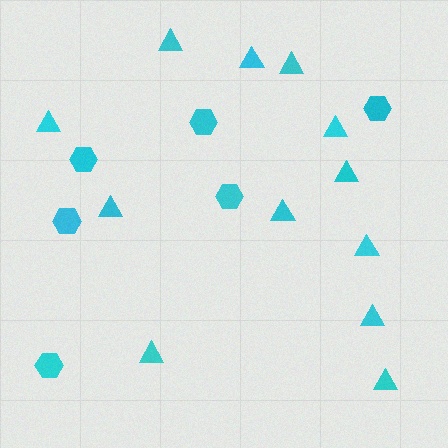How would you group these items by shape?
There are 2 groups: one group of hexagons (6) and one group of triangles (12).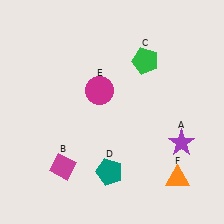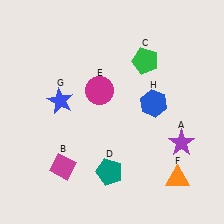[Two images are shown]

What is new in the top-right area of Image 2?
A blue hexagon (H) was added in the top-right area of Image 2.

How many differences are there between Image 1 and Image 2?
There are 2 differences between the two images.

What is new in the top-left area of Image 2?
A blue star (G) was added in the top-left area of Image 2.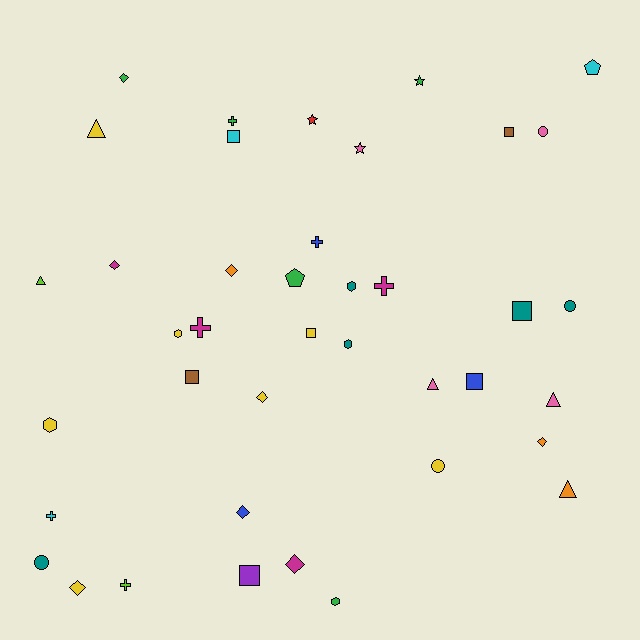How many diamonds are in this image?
There are 8 diamonds.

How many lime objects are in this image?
There are 2 lime objects.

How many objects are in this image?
There are 40 objects.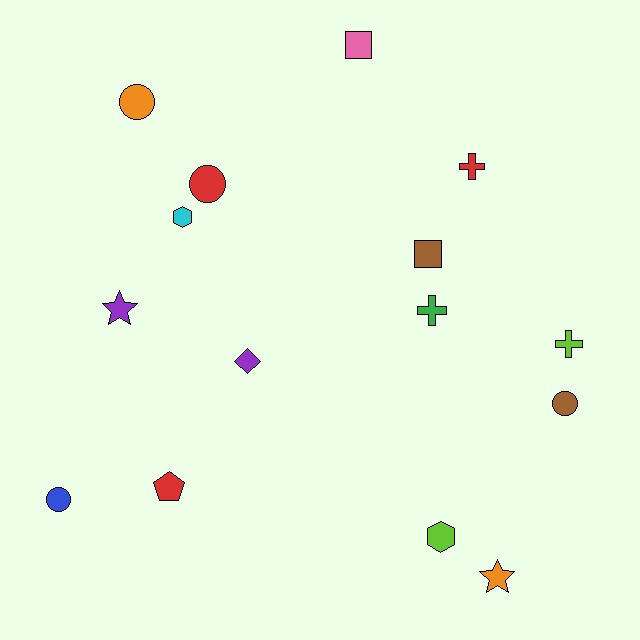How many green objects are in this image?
There is 1 green object.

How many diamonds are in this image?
There is 1 diamond.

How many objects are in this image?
There are 15 objects.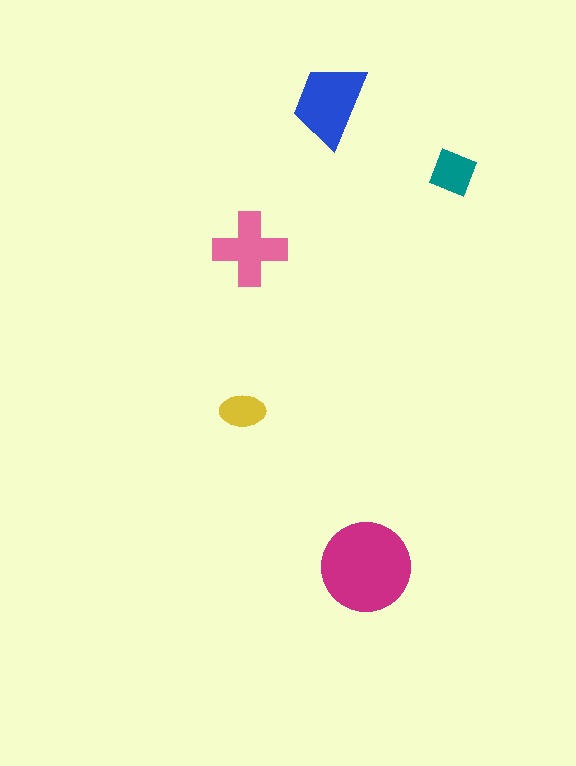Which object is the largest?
The magenta circle.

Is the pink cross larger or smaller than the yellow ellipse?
Larger.